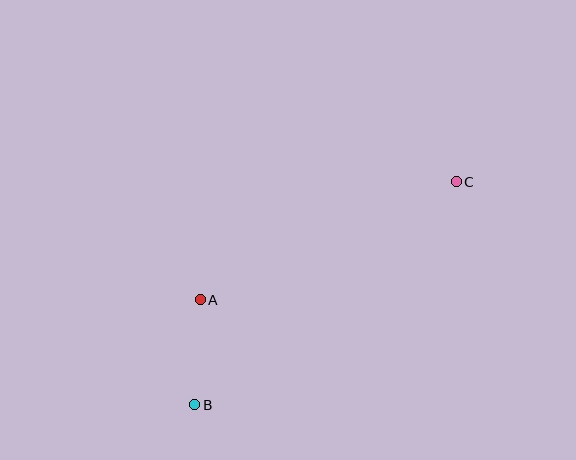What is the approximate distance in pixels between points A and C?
The distance between A and C is approximately 282 pixels.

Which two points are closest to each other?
Points A and B are closest to each other.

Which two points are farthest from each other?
Points B and C are farthest from each other.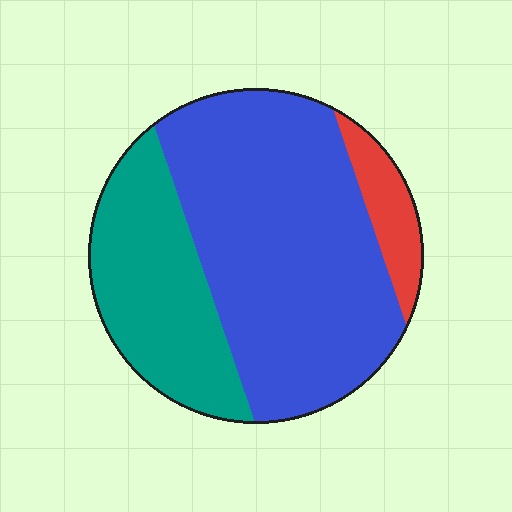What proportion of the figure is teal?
Teal covers around 30% of the figure.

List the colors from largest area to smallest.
From largest to smallest: blue, teal, red.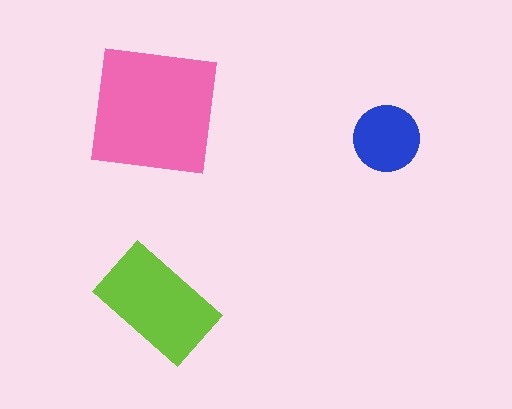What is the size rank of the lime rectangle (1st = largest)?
2nd.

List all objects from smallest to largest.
The blue circle, the lime rectangle, the pink square.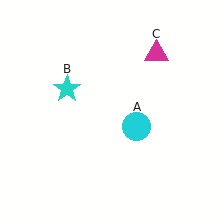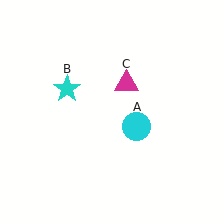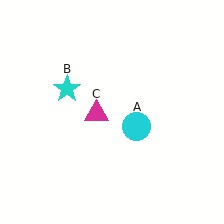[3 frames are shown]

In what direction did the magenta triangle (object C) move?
The magenta triangle (object C) moved down and to the left.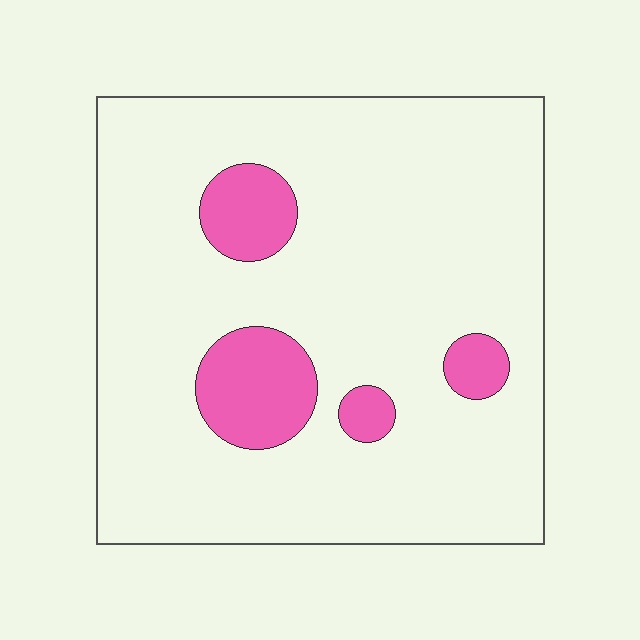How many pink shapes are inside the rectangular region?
4.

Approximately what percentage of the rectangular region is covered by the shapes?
Approximately 15%.